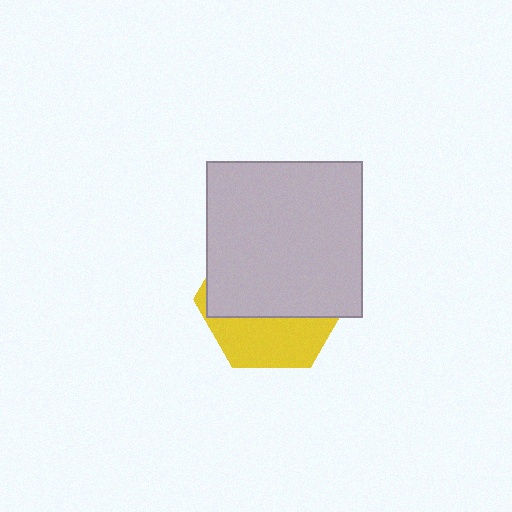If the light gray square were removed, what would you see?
You would see the complete yellow hexagon.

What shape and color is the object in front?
The object in front is a light gray square.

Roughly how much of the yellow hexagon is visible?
A small part of it is visible (roughly 35%).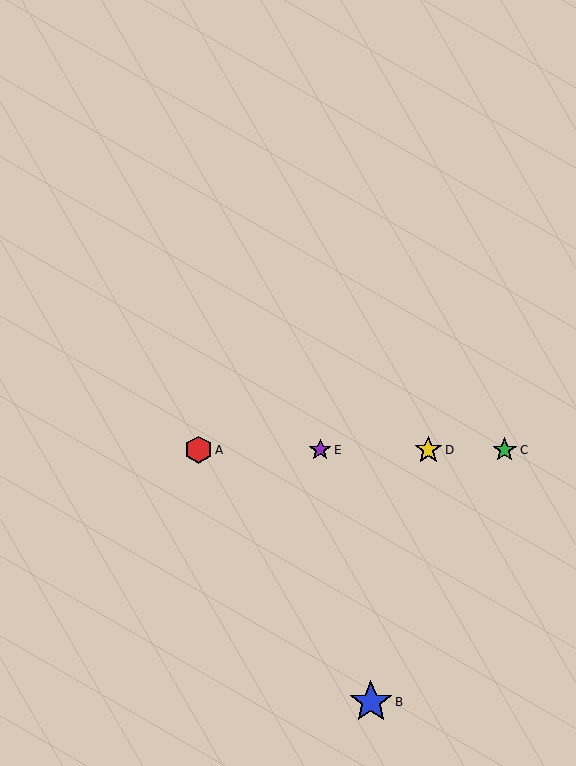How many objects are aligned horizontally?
4 objects (A, C, D, E) are aligned horizontally.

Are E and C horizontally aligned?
Yes, both are at y≈450.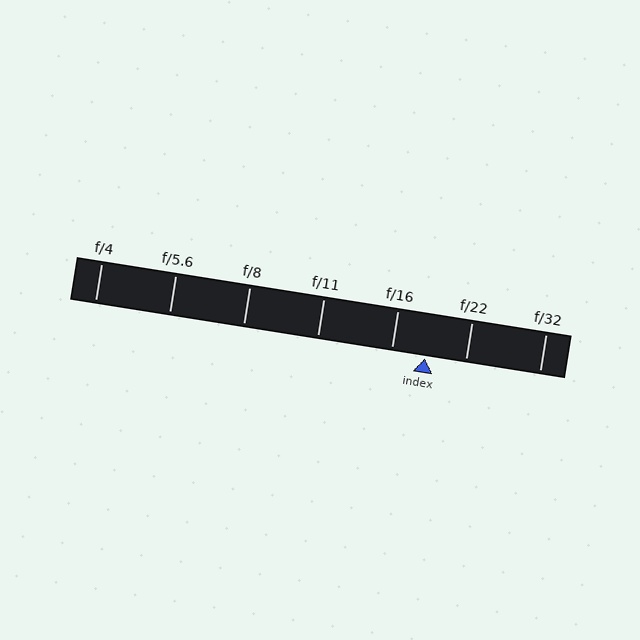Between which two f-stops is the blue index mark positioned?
The index mark is between f/16 and f/22.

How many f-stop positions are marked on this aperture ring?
There are 7 f-stop positions marked.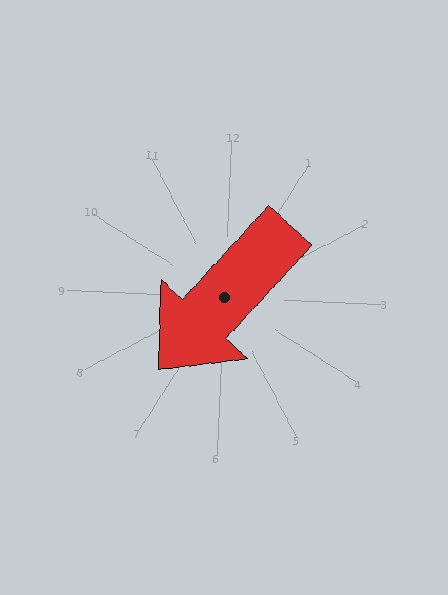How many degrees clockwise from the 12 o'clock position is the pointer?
Approximately 220 degrees.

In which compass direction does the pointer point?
Southwest.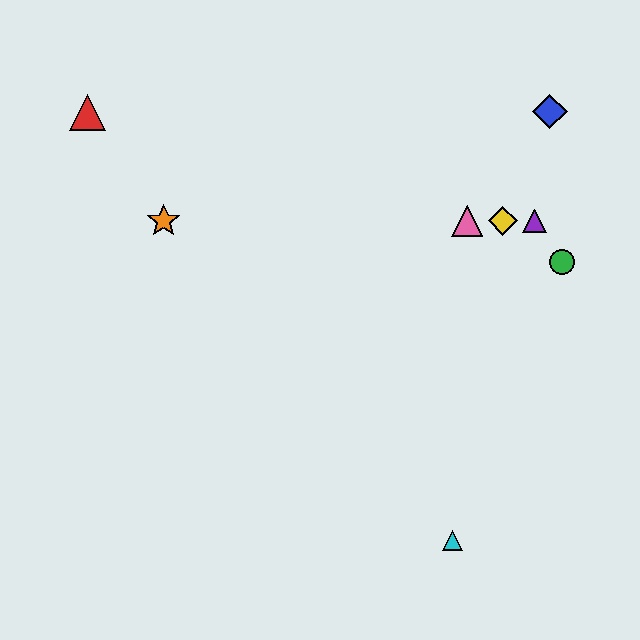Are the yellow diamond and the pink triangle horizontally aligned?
Yes, both are at y≈221.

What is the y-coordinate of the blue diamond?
The blue diamond is at y≈111.